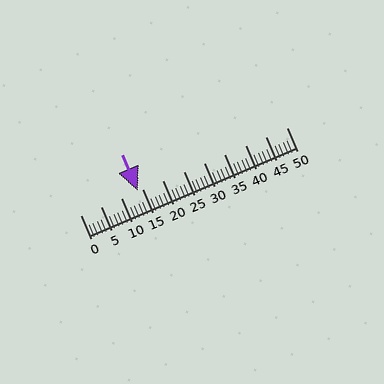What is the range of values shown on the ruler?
The ruler shows values from 0 to 50.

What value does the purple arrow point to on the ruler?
The purple arrow points to approximately 14.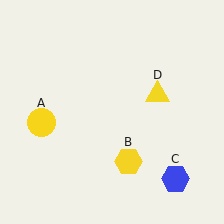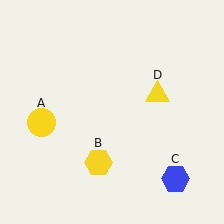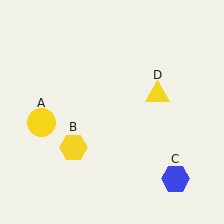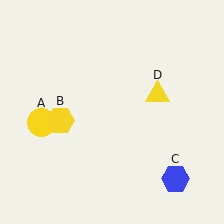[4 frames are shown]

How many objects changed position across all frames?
1 object changed position: yellow hexagon (object B).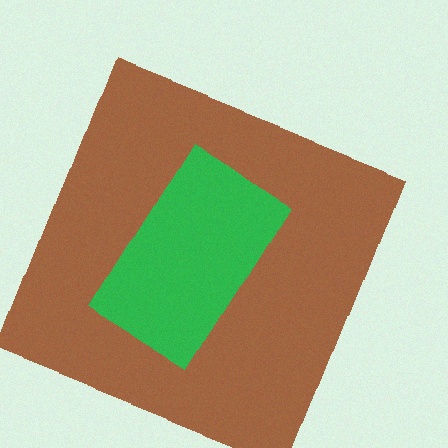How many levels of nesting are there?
2.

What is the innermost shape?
The green rectangle.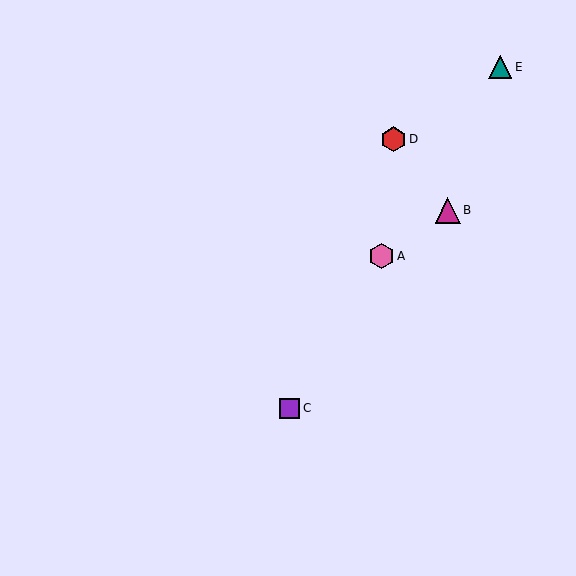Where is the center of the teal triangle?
The center of the teal triangle is at (500, 67).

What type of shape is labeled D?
Shape D is a red hexagon.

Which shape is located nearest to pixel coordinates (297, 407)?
The purple square (labeled C) at (290, 408) is nearest to that location.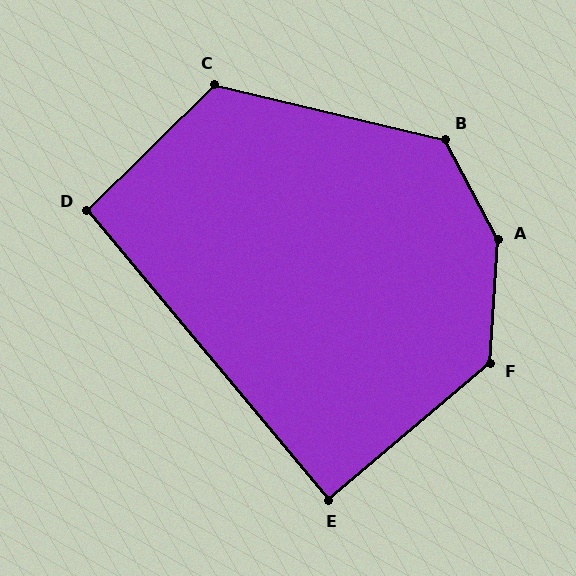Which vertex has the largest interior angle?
A, at approximately 148 degrees.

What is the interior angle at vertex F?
Approximately 134 degrees (obtuse).